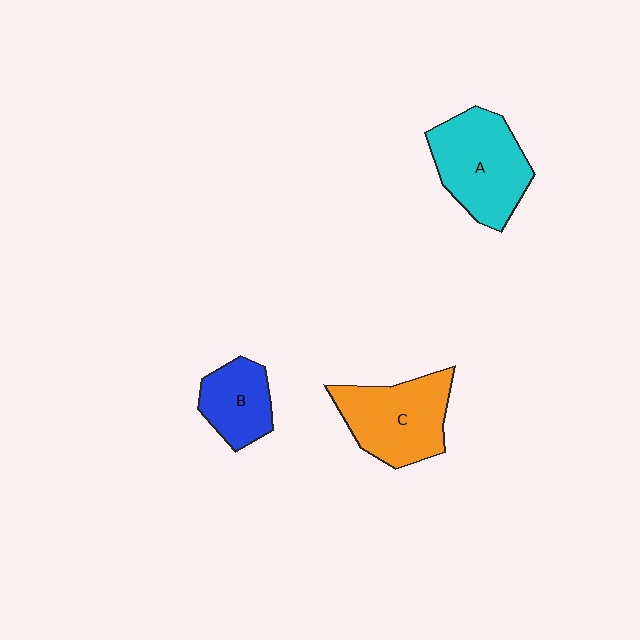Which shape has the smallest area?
Shape B (blue).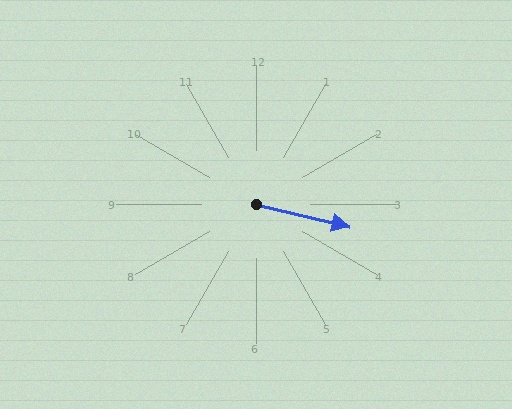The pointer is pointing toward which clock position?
Roughly 3 o'clock.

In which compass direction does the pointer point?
East.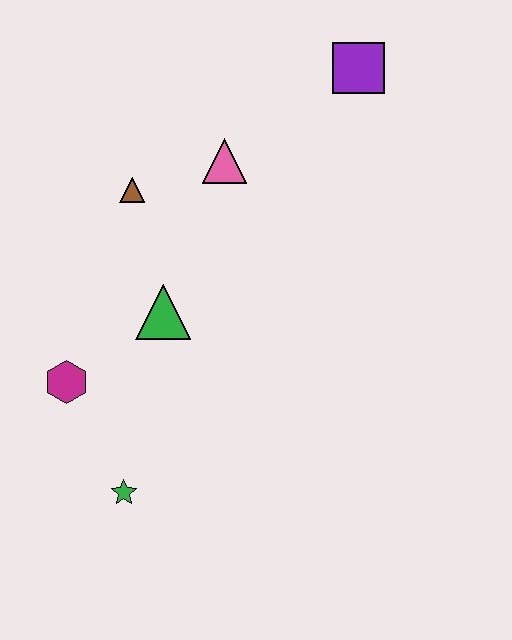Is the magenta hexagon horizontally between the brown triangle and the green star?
No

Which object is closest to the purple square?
The pink triangle is closest to the purple square.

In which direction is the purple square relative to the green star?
The purple square is above the green star.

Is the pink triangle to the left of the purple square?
Yes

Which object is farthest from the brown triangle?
The green star is farthest from the brown triangle.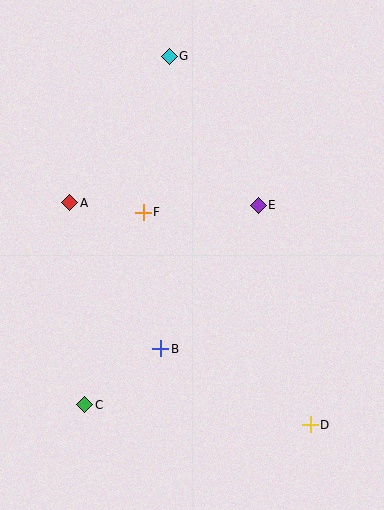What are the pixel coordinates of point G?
Point G is at (169, 56).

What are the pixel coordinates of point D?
Point D is at (310, 425).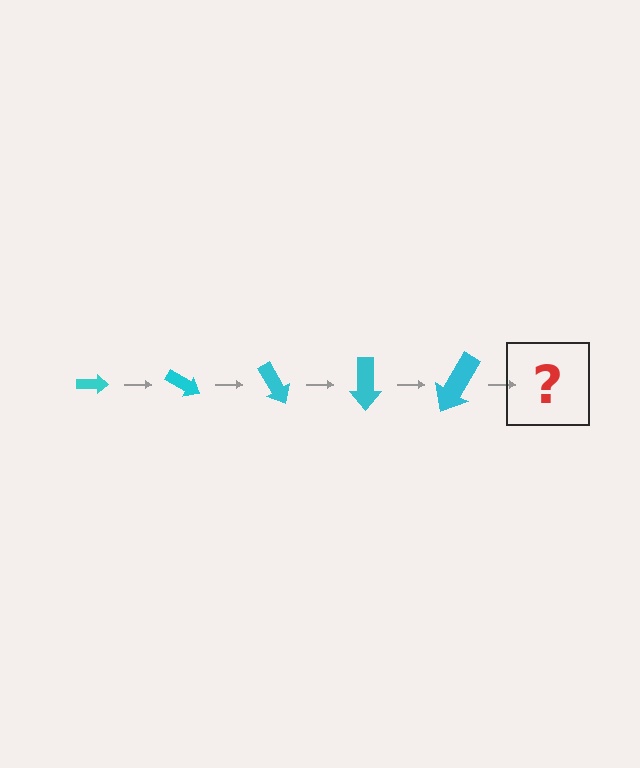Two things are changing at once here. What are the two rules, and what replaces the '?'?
The two rules are that the arrow grows larger each step and it rotates 30 degrees each step. The '?' should be an arrow, larger than the previous one and rotated 150 degrees from the start.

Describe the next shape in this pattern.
It should be an arrow, larger than the previous one and rotated 150 degrees from the start.